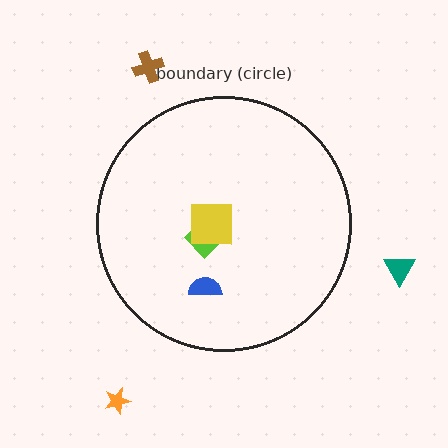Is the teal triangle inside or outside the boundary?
Outside.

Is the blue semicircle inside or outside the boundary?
Inside.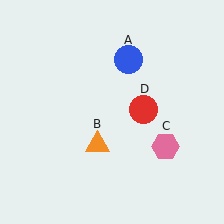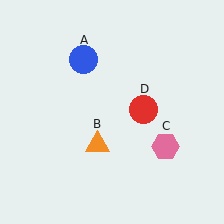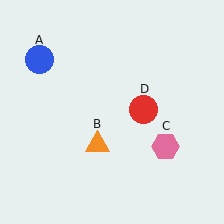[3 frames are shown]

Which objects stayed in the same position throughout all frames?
Orange triangle (object B) and pink hexagon (object C) and red circle (object D) remained stationary.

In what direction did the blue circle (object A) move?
The blue circle (object A) moved left.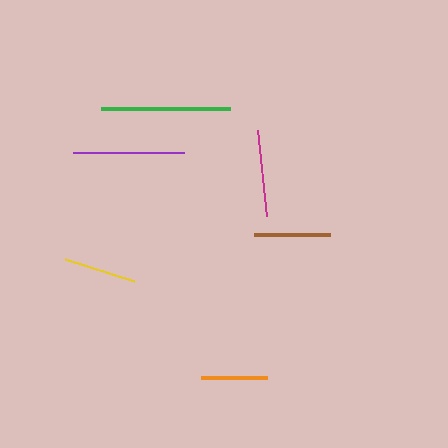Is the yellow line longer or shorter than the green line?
The green line is longer than the yellow line.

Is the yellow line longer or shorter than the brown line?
The brown line is longer than the yellow line.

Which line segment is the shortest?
The orange line is the shortest at approximately 66 pixels.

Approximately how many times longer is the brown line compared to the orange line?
The brown line is approximately 1.1 times the length of the orange line.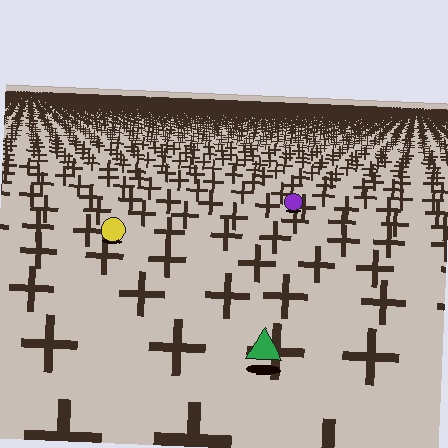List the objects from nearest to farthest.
From nearest to farthest: the green triangle, the yellow circle, the purple circle.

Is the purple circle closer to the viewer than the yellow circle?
No. The yellow circle is closer — you can tell from the texture gradient: the ground texture is coarser near it.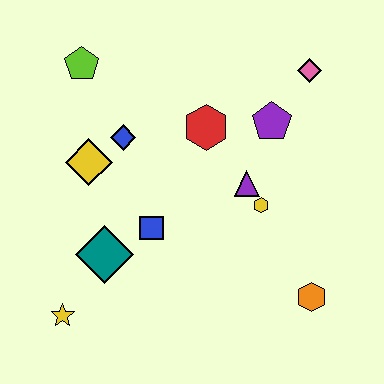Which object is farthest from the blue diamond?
The orange hexagon is farthest from the blue diamond.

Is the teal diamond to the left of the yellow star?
No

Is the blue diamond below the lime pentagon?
Yes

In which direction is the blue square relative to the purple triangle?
The blue square is to the left of the purple triangle.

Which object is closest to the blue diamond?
The yellow diamond is closest to the blue diamond.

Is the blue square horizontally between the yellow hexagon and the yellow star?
Yes